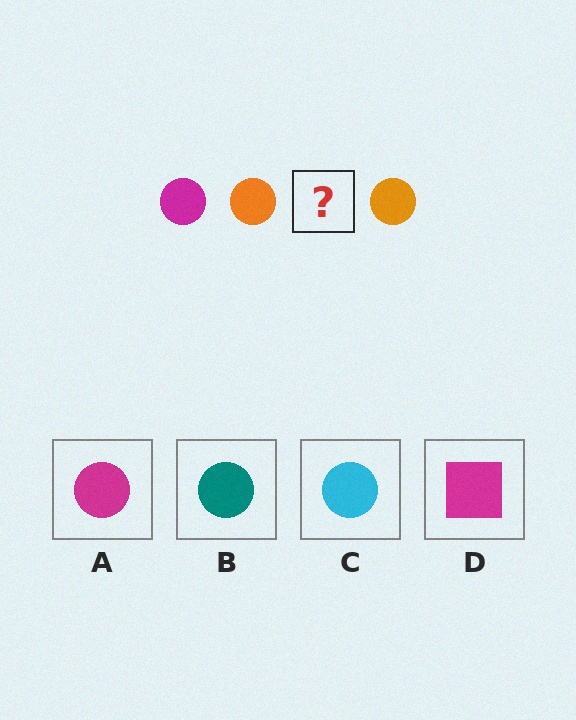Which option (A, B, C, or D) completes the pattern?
A.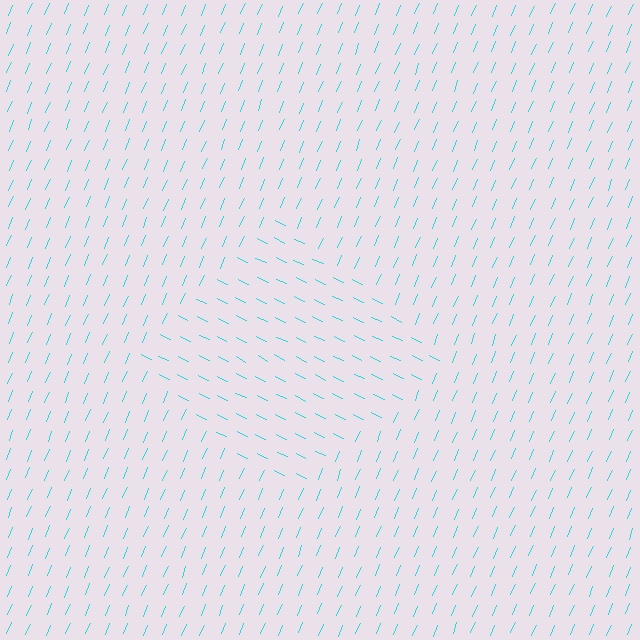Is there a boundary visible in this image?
Yes, there is a texture boundary formed by a change in line orientation.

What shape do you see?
I see a diamond.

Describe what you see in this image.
The image is filled with small cyan line segments. A diamond region in the image has lines oriented differently from the surrounding lines, creating a visible texture boundary.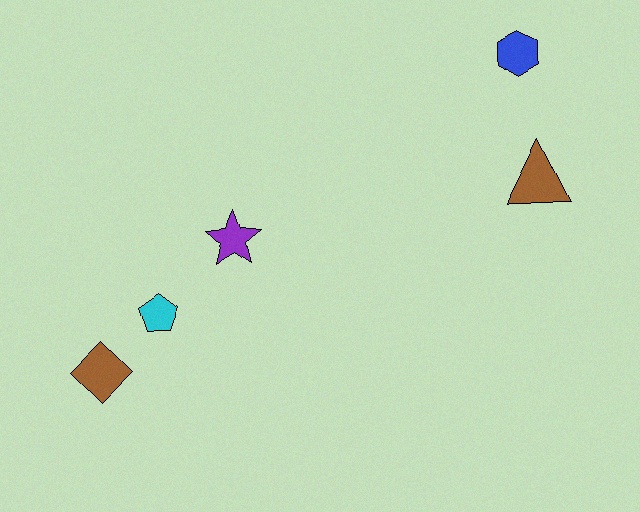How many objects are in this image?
There are 5 objects.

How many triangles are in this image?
There is 1 triangle.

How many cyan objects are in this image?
There is 1 cyan object.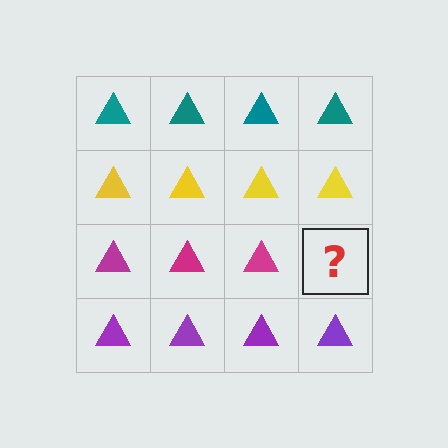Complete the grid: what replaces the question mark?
The question mark should be replaced with a magenta triangle.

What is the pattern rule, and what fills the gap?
The rule is that each row has a consistent color. The gap should be filled with a magenta triangle.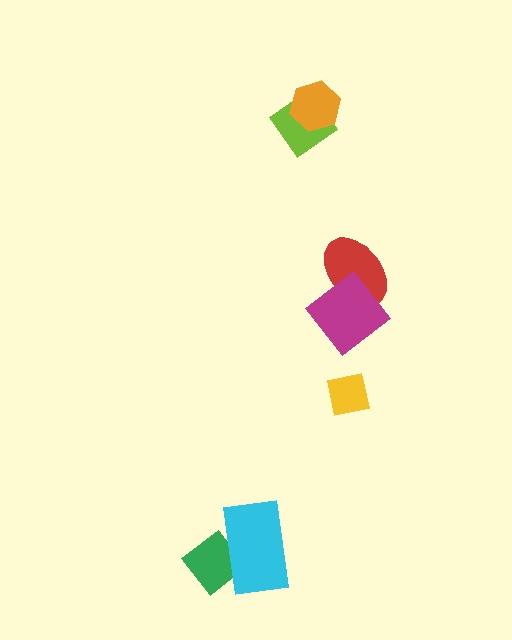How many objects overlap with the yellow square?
0 objects overlap with the yellow square.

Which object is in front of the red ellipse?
The magenta diamond is in front of the red ellipse.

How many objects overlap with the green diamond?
1 object overlaps with the green diamond.